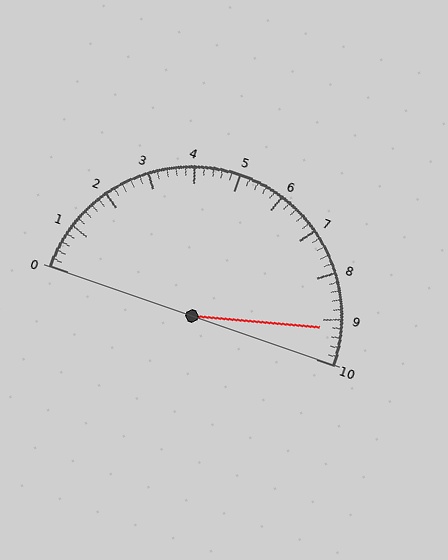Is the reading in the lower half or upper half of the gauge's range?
The reading is in the upper half of the range (0 to 10).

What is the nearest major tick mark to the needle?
The nearest major tick mark is 9.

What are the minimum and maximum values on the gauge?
The gauge ranges from 0 to 10.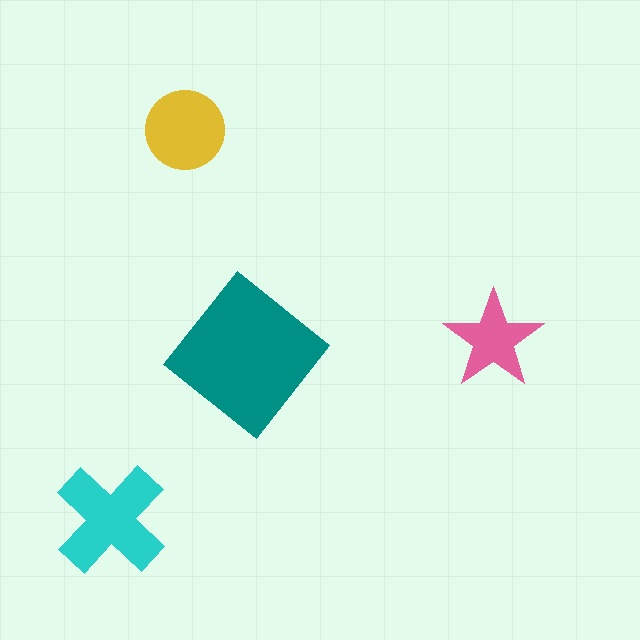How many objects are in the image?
There are 4 objects in the image.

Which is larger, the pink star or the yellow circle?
The yellow circle.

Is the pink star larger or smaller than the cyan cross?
Smaller.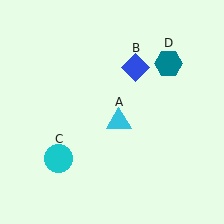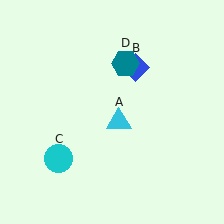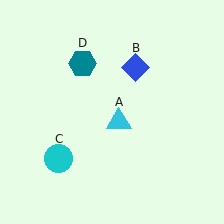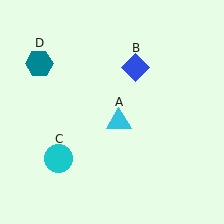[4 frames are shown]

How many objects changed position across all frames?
1 object changed position: teal hexagon (object D).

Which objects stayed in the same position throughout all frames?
Cyan triangle (object A) and blue diamond (object B) and cyan circle (object C) remained stationary.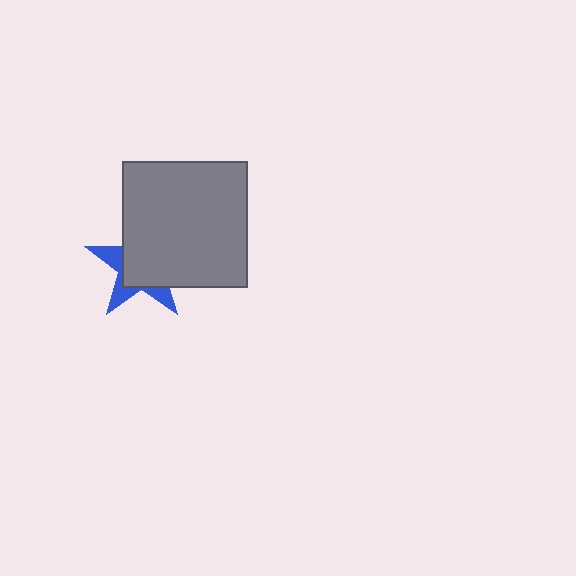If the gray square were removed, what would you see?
You would see the complete blue star.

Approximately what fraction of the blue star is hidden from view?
Roughly 66% of the blue star is hidden behind the gray square.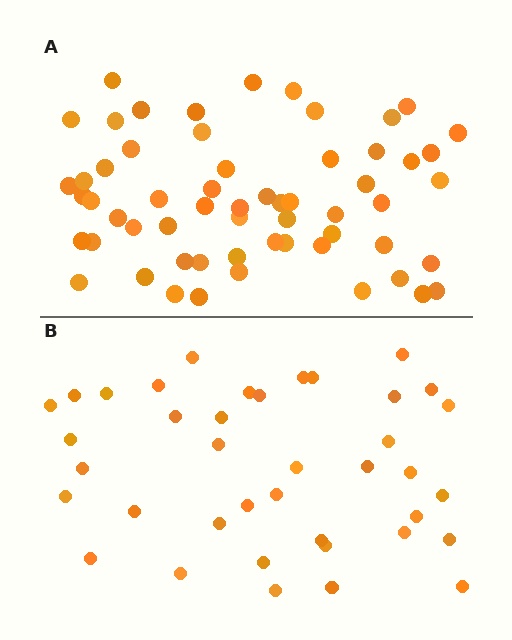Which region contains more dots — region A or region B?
Region A (the top region) has more dots.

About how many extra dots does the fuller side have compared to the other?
Region A has approximately 20 more dots than region B.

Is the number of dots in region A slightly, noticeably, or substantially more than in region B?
Region A has substantially more. The ratio is roughly 1.5 to 1.